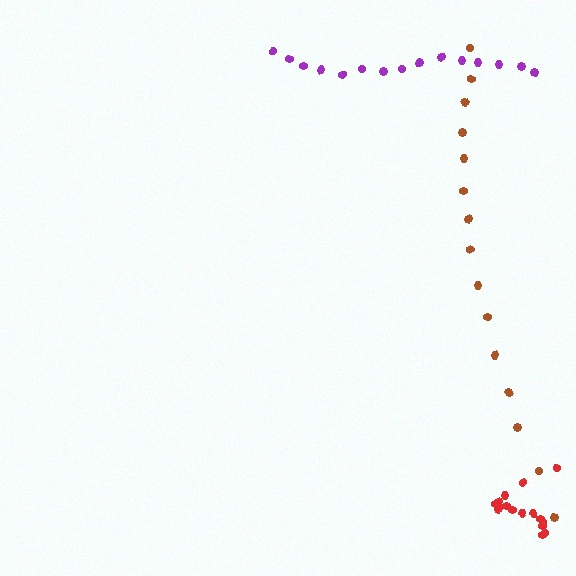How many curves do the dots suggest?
There are 3 distinct paths.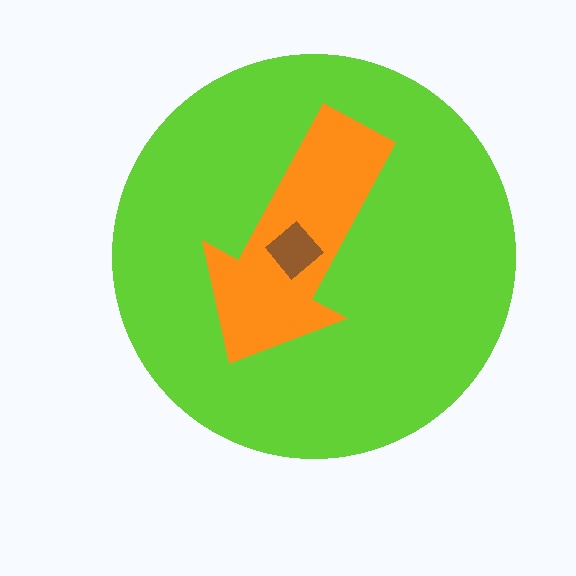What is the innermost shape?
The brown diamond.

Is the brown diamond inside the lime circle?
Yes.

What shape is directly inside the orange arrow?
The brown diamond.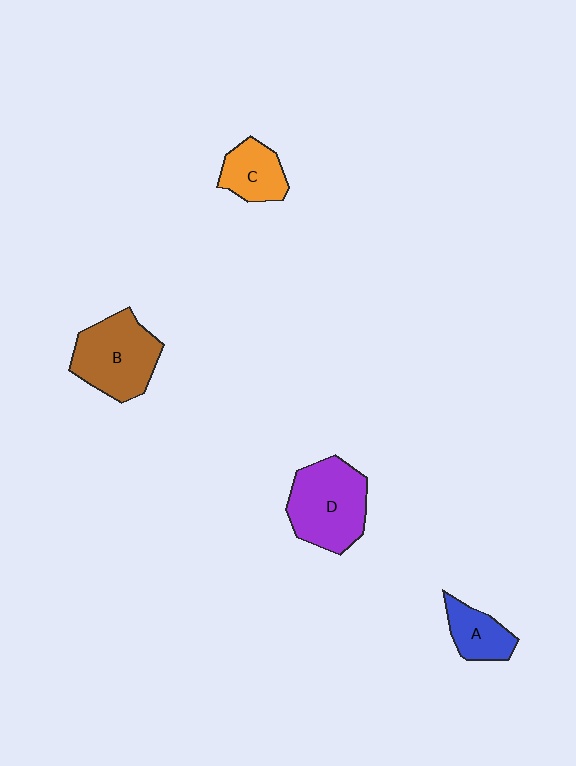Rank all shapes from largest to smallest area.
From largest to smallest: D (purple), B (brown), C (orange), A (blue).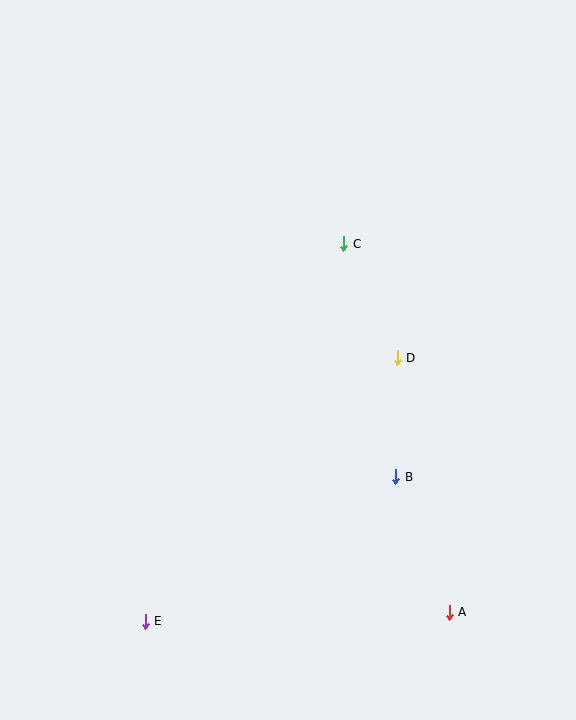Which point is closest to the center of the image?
Point D at (397, 358) is closest to the center.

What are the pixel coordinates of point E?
Point E is at (145, 621).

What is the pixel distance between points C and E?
The distance between C and E is 427 pixels.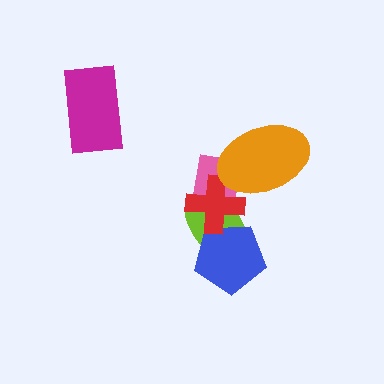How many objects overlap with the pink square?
3 objects overlap with the pink square.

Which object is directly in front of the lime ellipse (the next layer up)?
The pink square is directly in front of the lime ellipse.